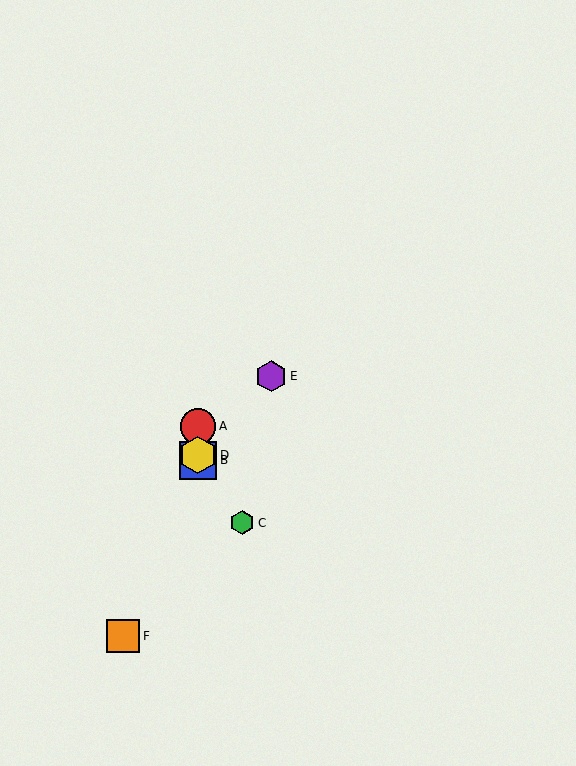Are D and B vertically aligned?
Yes, both are at x≈198.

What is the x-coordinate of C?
Object C is at x≈242.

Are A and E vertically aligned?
No, A is at x≈198 and E is at x≈271.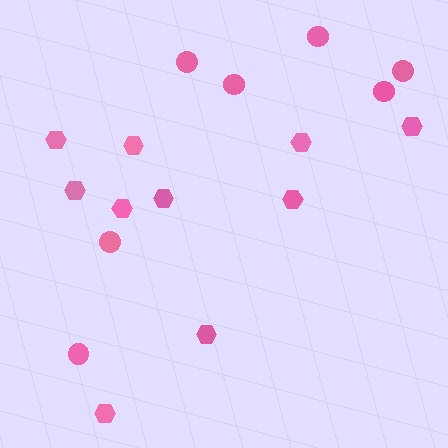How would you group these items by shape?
There are 2 groups: one group of circles (7) and one group of hexagons (10).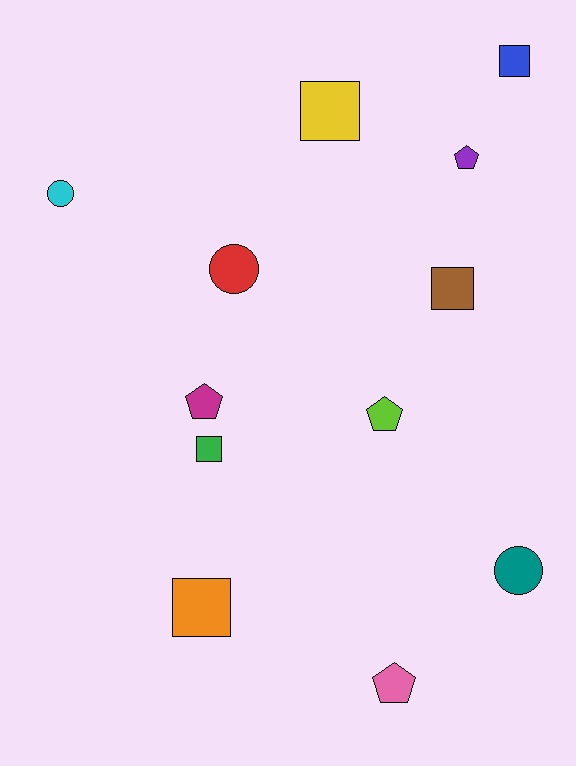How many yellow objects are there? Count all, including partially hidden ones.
There is 1 yellow object.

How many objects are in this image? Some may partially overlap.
There are 12 objects.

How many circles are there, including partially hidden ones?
There are 3 circles.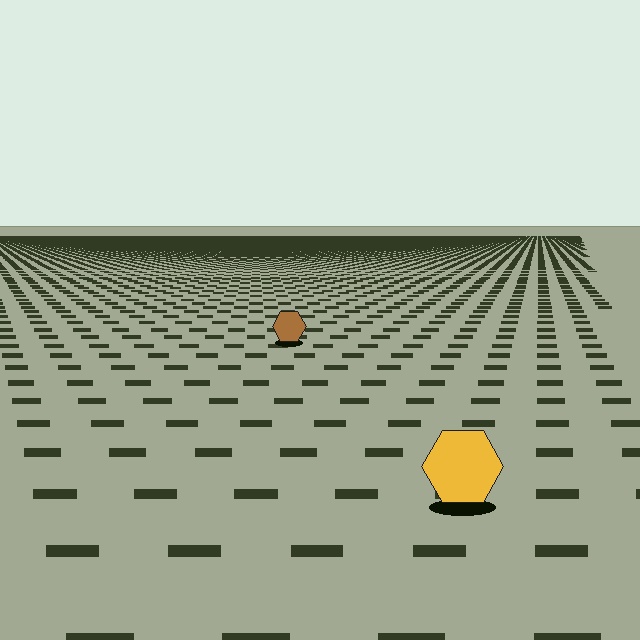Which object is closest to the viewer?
The yellow hexagon is closest. The texture marks near it are larger and more spread out.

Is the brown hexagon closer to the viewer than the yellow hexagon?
No. The yellow hexagon is closer — you can tell from the texture gradient: the ground texture is coarser near it.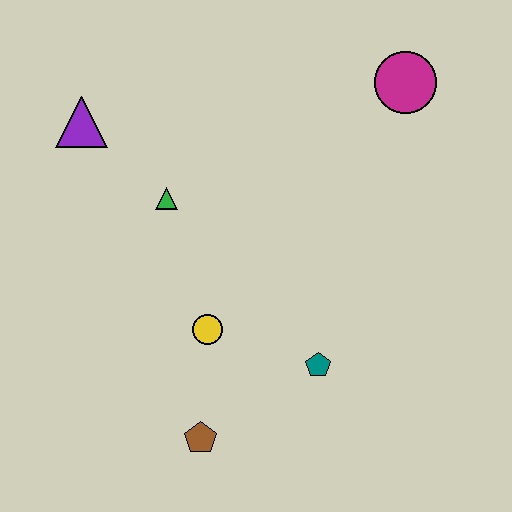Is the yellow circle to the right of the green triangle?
Yes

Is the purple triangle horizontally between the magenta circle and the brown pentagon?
No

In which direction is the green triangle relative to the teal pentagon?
The green triangle is above the teal pentagon.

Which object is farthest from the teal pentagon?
The purple triangle is farthest from the teal pentagon.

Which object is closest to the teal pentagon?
The yellow circle is closest to the teal pentagon.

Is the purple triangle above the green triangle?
Yes